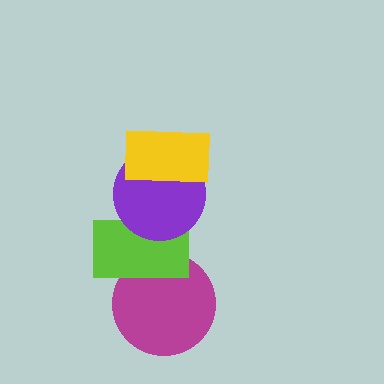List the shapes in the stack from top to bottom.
From top to bottom: the yellow rectangle, the purple circle, the lime rectangle, the magenta circle.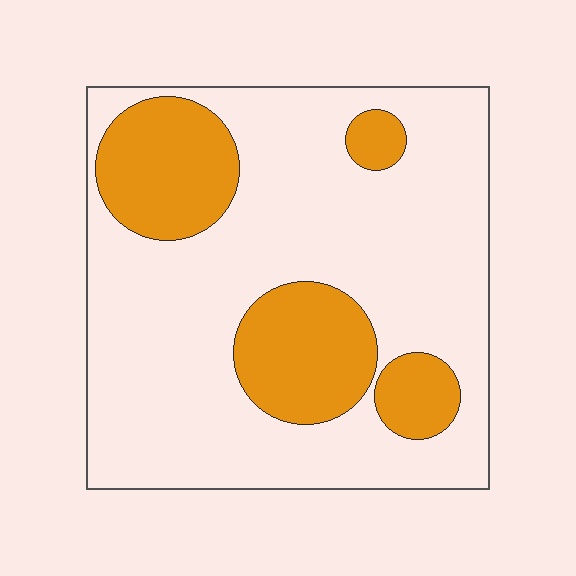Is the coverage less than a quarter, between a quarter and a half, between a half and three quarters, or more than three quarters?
Between a quarter and a half.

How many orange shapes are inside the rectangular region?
4.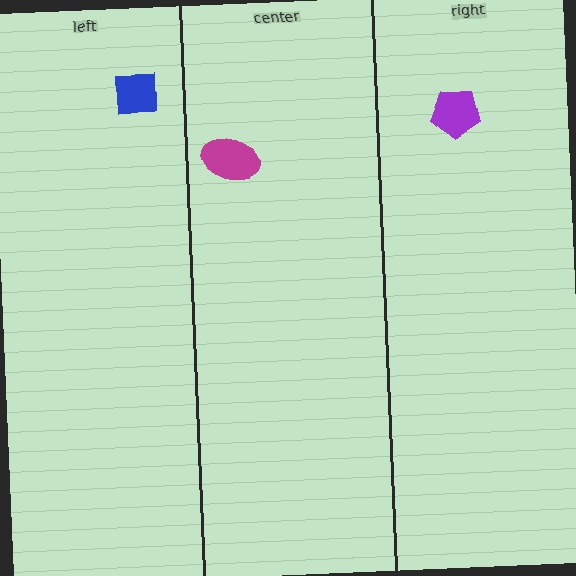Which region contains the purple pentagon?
The right region.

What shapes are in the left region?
The blue square.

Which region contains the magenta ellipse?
The center region.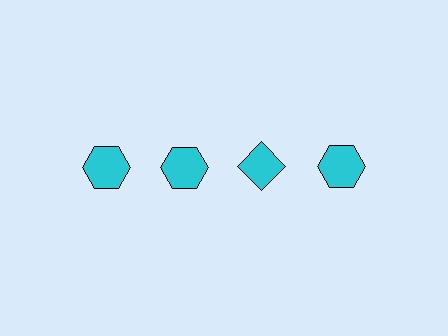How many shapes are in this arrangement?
There are 4 shapes arranged in a grid pattern.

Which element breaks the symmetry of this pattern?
The cyan diamond in the top row, center column breaks the symmetry. All other shapes are cyan hexagons.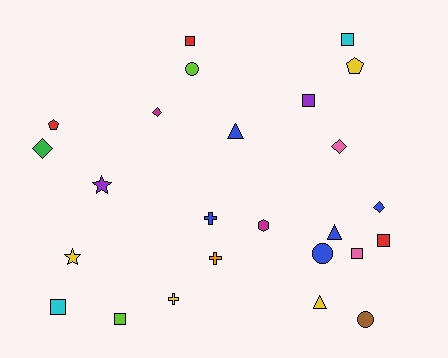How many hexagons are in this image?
There is 1 hexagon.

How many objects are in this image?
There are 25 objects.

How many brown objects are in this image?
There is 1 brown object.